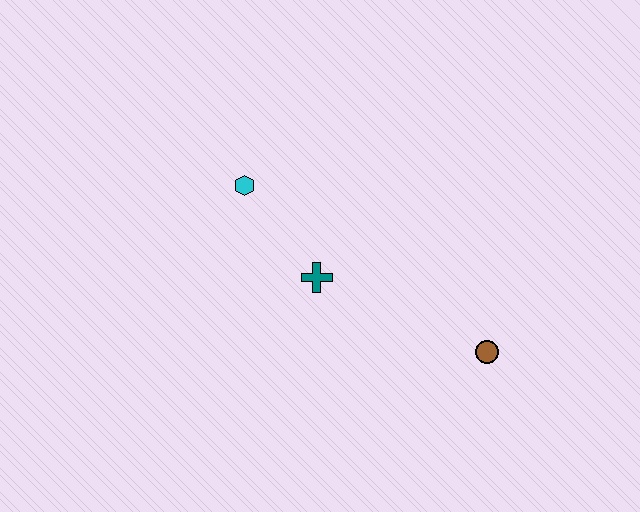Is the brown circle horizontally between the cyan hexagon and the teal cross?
No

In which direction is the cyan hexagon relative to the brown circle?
The cyan hexagon is to the left of the brown circle.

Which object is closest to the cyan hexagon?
The teal cross is closest to the cyan hexagon.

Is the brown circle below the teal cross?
Yes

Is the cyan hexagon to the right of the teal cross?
No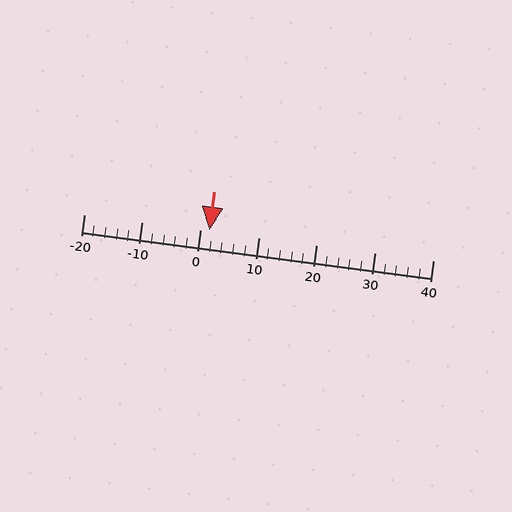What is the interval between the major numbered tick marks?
The major tick marks are spaced 10 units apart.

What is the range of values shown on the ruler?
The ruler shows values from -20 to 40.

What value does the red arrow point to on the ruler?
The red arrow points to approximately 2.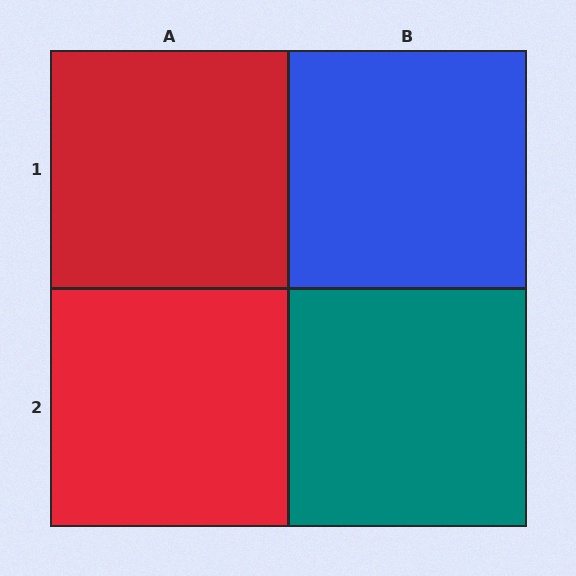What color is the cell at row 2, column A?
Red.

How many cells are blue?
1 cell is blue.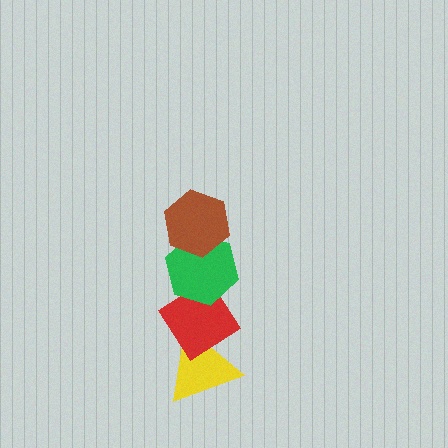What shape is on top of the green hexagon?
The brown hexagon is on top of the green hexagon.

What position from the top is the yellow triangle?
The yellow triangle is 4th from the top.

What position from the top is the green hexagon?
The green hexagon is 2nd from the top.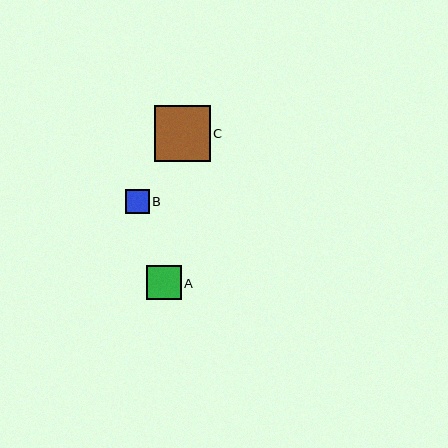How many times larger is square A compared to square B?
Square A is approximately 1.5 times the size of square B.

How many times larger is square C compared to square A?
Square C is approximately 1.6 times the size of square A.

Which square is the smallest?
Square B is the smallest with a size of approximately 23 pixels.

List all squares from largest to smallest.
From largest to smallest: C, A, B.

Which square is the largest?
Square C is the largest with a size of approximately 55 pixels.